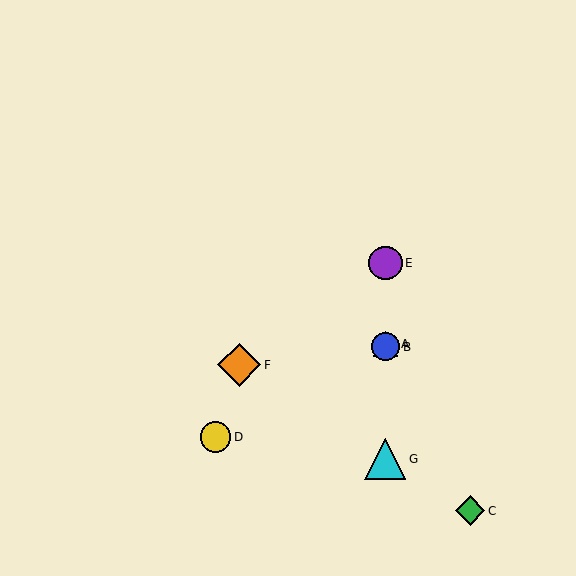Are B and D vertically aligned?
No, B is at x≈385 and D is at x≈216.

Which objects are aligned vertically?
Objects A, B, E, G are aligned vertically.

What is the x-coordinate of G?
Object G is at x≈385.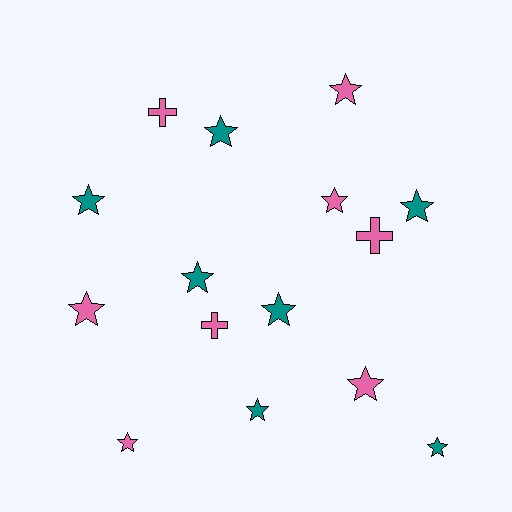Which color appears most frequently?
Pink, with 8 objects.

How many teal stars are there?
There are 7 teal stars.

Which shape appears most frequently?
Star, with 12 objects.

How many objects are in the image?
There are 15 objects.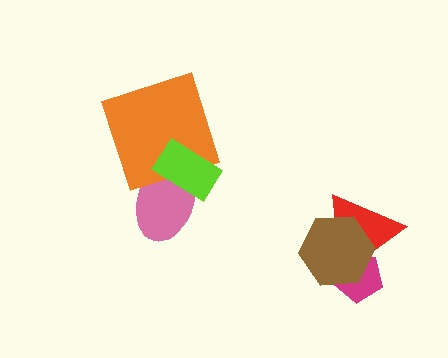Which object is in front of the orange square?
The lime rectangle is in front of the orange square.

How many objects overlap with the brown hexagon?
2 objects overlap with the brown hexagon.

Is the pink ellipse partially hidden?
Yes, it is partially covered by another shape.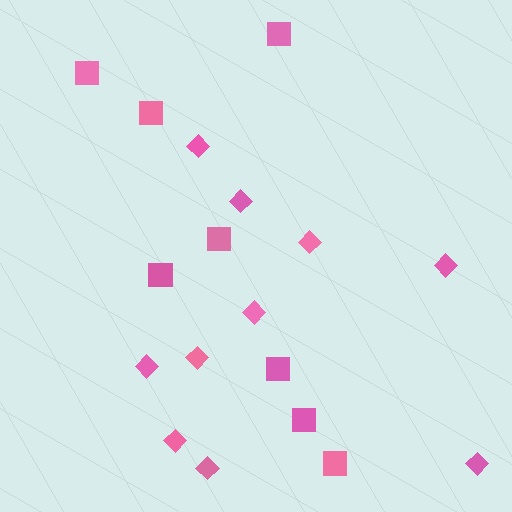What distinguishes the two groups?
There are 2 groups: one group of diamonds (10) and one group of squares (8).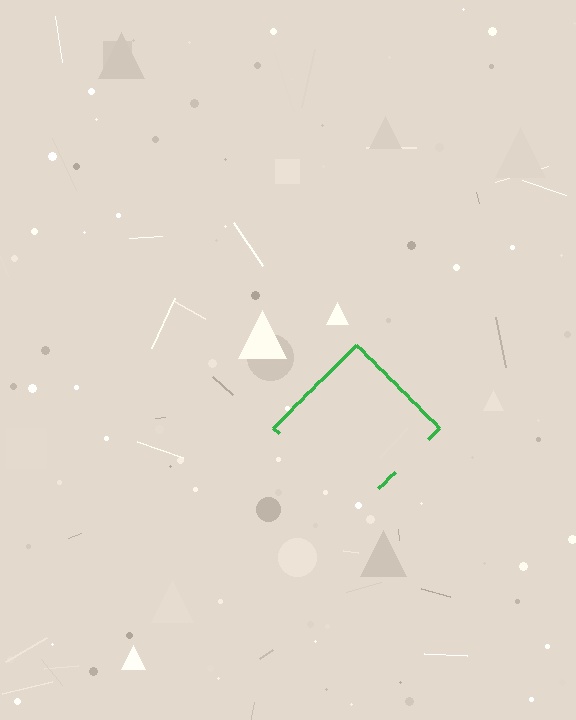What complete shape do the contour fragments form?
The contour fragments form a diamond.